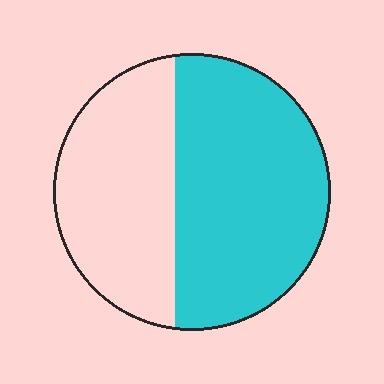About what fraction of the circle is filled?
About three fifths (3/5).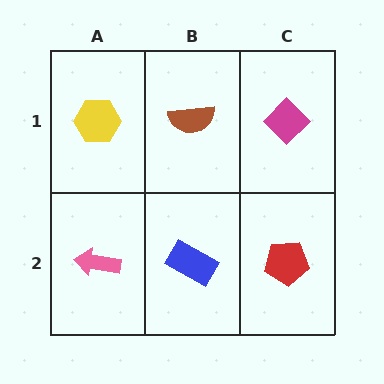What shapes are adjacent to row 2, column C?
A magenta diamond (row 1, column C), a blue rectangle (row 2, column B).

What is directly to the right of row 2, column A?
A blue rectangle.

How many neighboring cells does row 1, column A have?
2.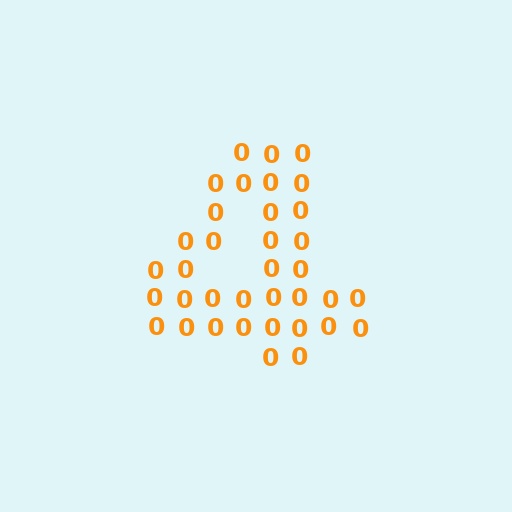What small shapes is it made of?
It is made of small digit 0's.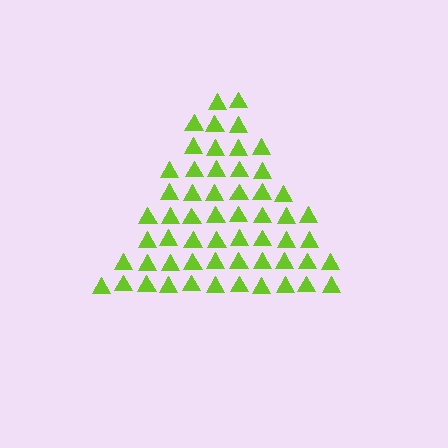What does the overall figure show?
The overall figure shows a triangle.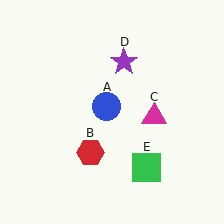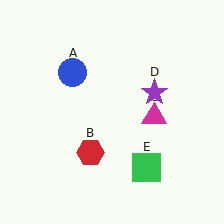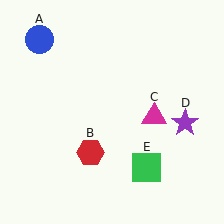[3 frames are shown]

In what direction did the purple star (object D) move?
The purple star (object D) moved down and to the right.